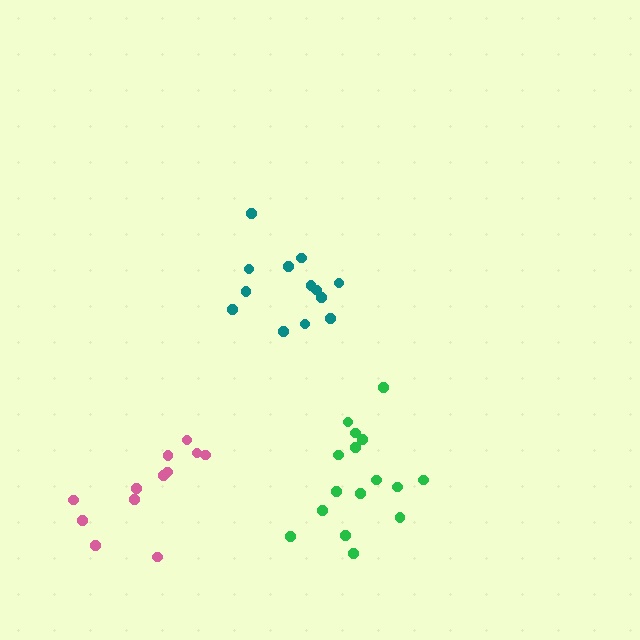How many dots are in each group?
Group 1: 13 dots, Group 2: 13 dots, Group 3: 16 dots (42 total).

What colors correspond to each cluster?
The clusters are colored: teal, pink, green.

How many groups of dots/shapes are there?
There are 3 groups.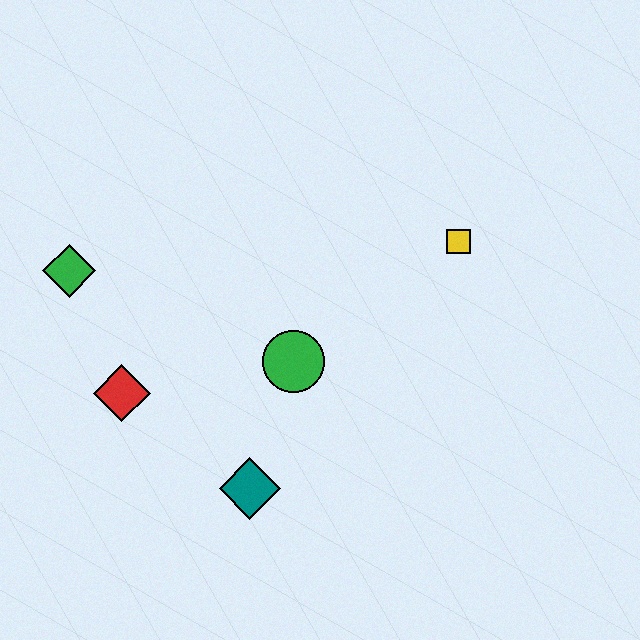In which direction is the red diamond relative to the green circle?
The red diamond is to the left of the green circle.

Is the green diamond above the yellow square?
No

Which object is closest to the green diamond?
The red diamond is closest to the green diamond.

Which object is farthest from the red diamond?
The yellow square is farthest from the red diamond.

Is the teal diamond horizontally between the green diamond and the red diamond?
No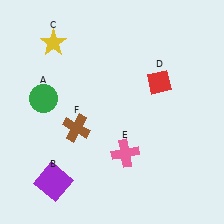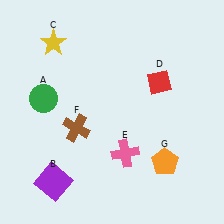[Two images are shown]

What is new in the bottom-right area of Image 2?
An orange pentagon (G) was added in the bottom-right area of Image 2.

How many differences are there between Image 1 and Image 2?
There is 1 difference between the two images.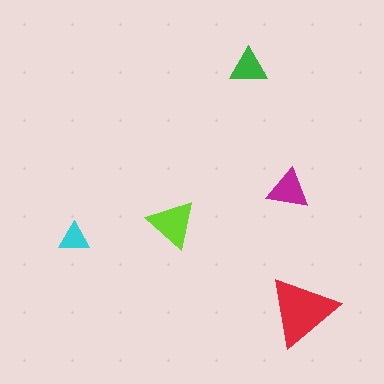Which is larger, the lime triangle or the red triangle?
The red one.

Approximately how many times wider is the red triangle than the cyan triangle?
About 2.5 times wider.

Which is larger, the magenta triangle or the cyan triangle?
The magenta one.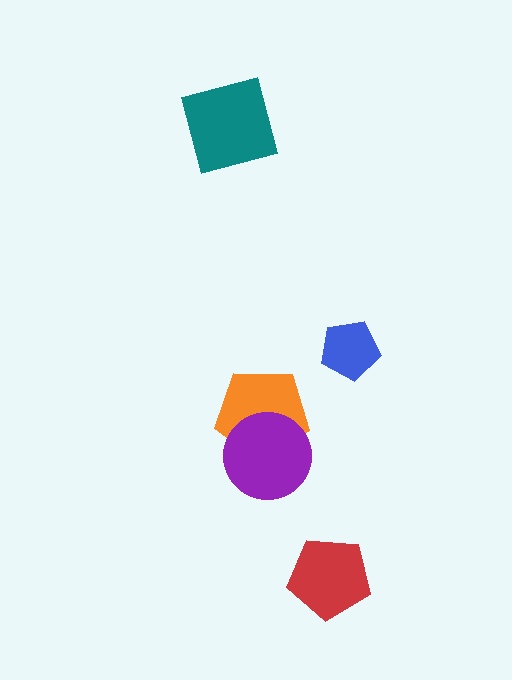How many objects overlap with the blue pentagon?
0 objects overlap with the blue pentagon.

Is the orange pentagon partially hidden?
Yes, it is partially covered by another shape.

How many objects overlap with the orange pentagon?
1 object overlaps with the orange pentagon.